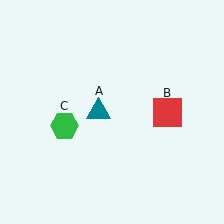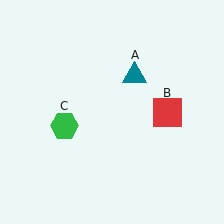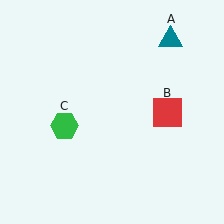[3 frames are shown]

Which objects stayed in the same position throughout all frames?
Red square (object B) and green hexagon (object C) remained stationary.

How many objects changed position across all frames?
1 object changed position: teal triangle (object A).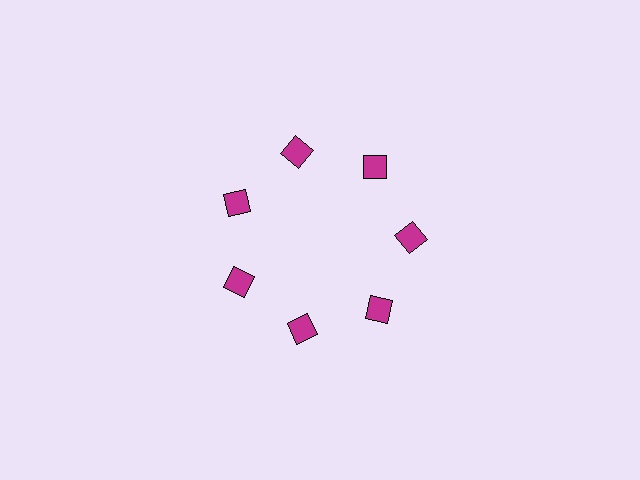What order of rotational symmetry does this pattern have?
This pattern has 7-fold rotational symmetry.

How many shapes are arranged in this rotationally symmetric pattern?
There are 7 shapes, arranged in 7 groups of 1.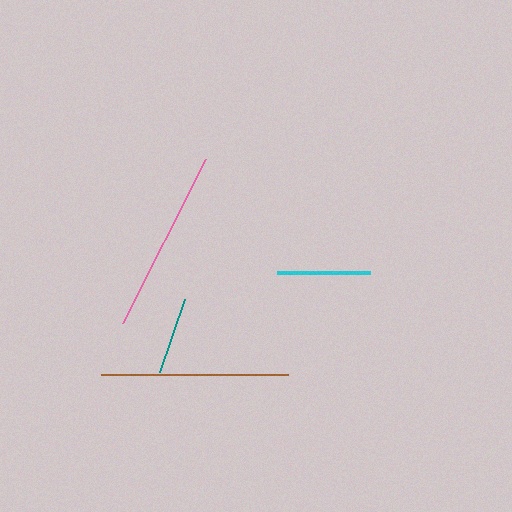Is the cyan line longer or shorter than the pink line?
The pink line is longer than the cyan line.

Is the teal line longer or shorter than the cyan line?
The cyan line is longer than the teal line.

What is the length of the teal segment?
The teal segment is approximately 77 pixels long.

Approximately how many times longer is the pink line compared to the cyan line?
The pink line is approximately 2.0 times the length of the cyan line.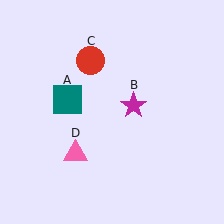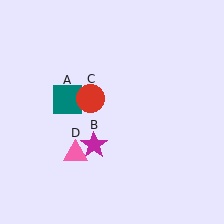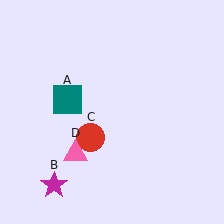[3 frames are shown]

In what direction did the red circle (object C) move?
The red circle (object C) moved down.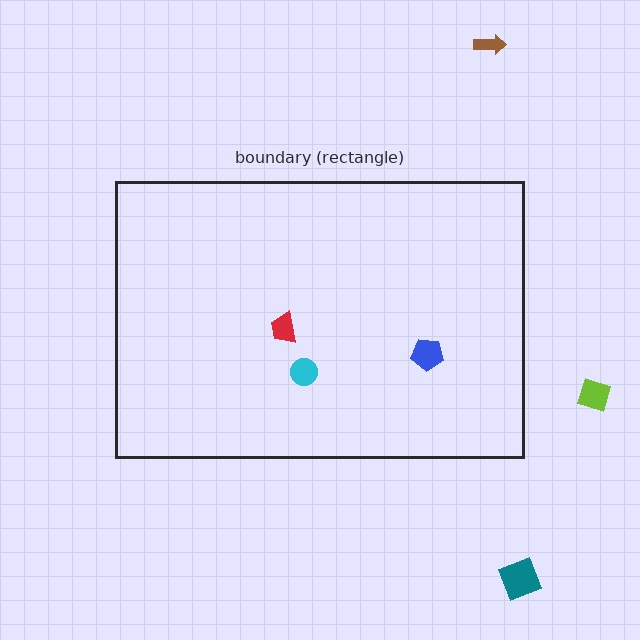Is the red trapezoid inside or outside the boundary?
Inside.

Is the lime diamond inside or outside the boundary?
Outside.